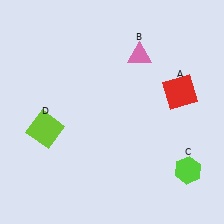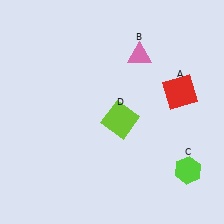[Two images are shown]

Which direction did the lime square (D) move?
The lime square (D) moved right.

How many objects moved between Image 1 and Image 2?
1 object moved between the two images.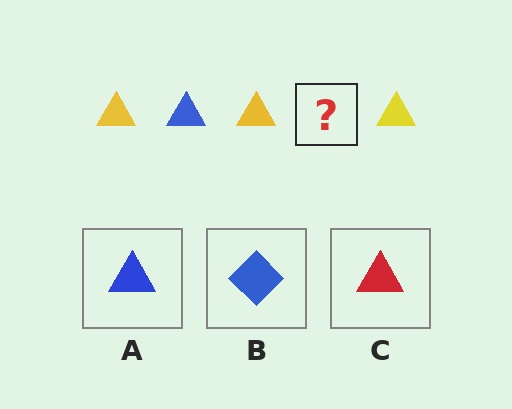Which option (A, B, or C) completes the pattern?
A.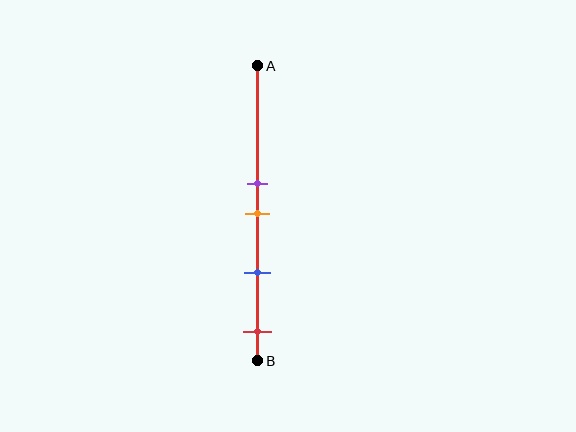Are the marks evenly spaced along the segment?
No, the marks are not evenly spaced.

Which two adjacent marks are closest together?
The purple and orange marks are the closest adjacent pair.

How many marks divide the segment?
There are 4 marks dividing the segment.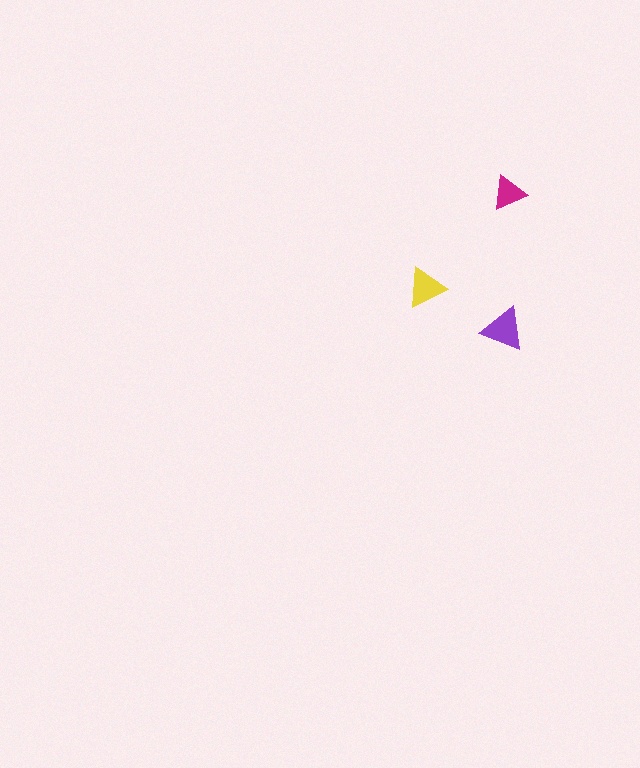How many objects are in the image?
There are 3 objects in the image.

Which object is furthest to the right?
The magenta triangle is rightmost.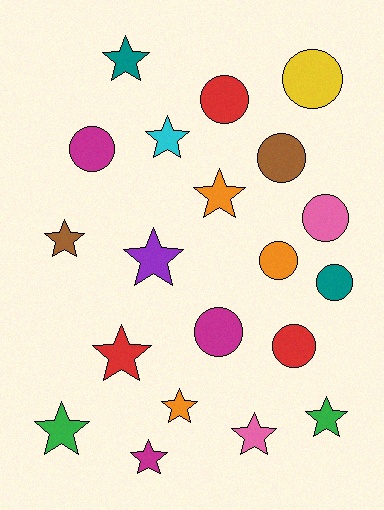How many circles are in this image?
There are 9 circles.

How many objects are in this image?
There are 20 objects.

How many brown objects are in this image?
There are 2 brown objects.